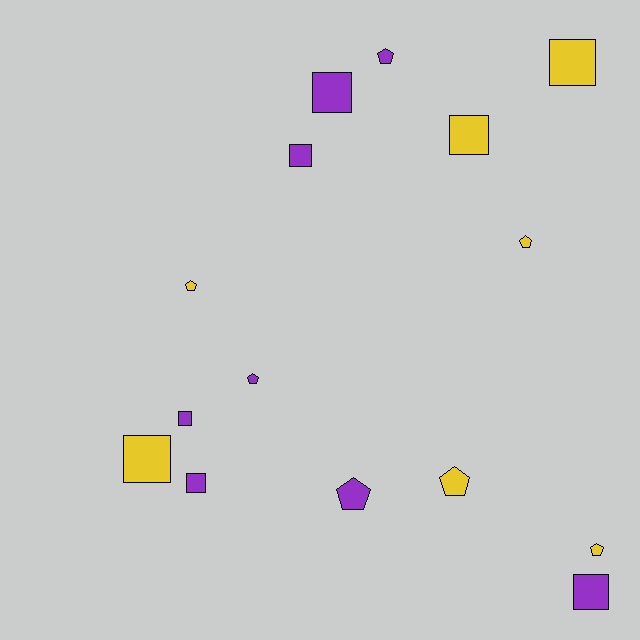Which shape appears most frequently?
Square, with 8 objects.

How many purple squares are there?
There are 5 purple squares.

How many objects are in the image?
There are 15 objects.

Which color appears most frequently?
Purple, with 8 objects.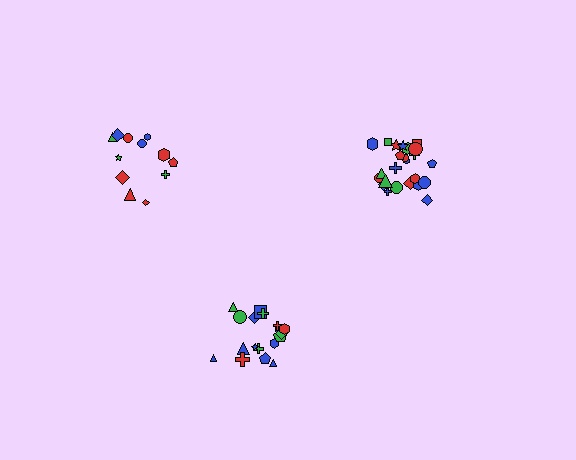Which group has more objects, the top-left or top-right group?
The top-right group.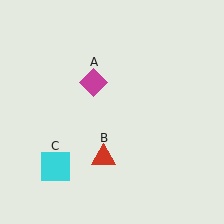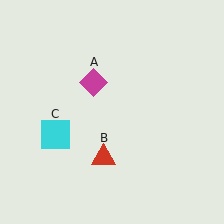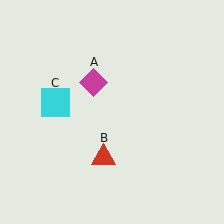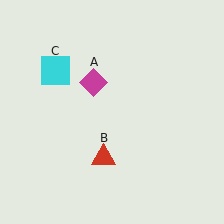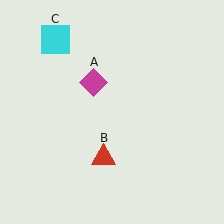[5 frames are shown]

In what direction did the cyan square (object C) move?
The cyan square (object C) moved up.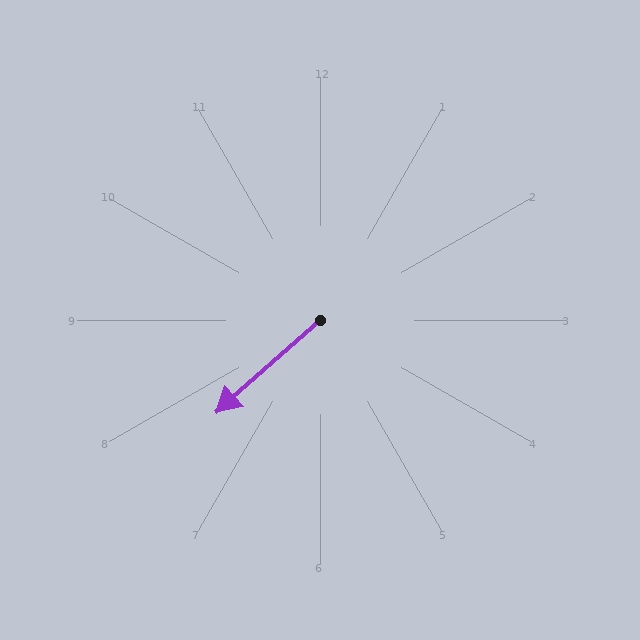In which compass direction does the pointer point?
Southwest.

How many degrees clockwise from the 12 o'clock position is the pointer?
Approximately 229 degrees.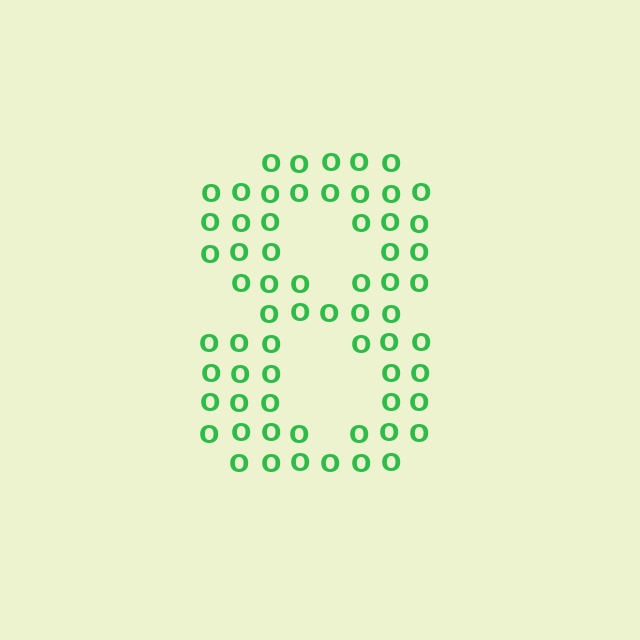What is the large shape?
The large shape is the digit 8.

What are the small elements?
The small elements are letter O's.